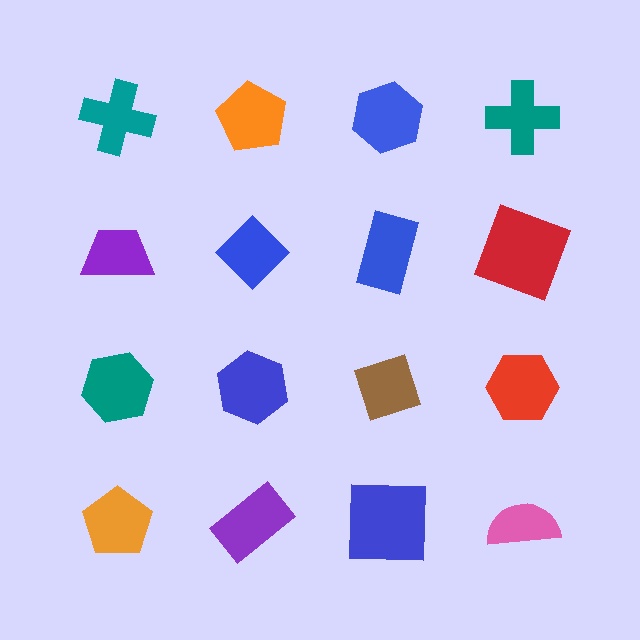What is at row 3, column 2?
A blue hexagon.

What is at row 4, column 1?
An orange pentagon.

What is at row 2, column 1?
A purple trapezoid.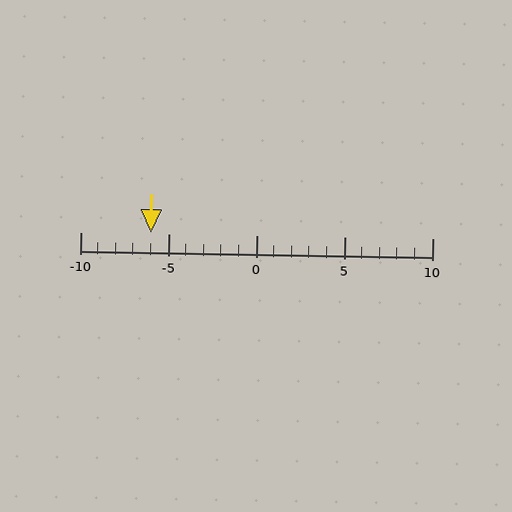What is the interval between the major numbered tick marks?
The major tick marks are spaced 5 units apart.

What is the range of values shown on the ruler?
The ruler shows values from -10 to 10.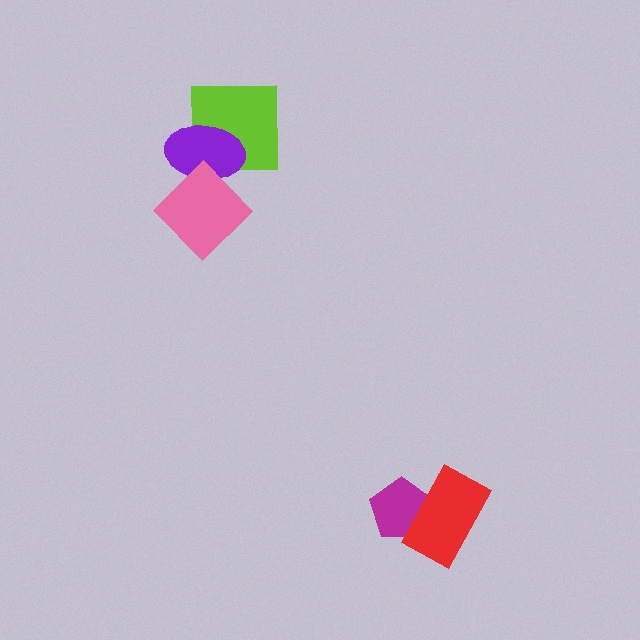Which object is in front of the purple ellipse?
The pink diamond is in front of the purple ellipse.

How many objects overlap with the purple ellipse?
2 objects overlap with the purple ellipse.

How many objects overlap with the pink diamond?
1 object overlaps with the pink diamond.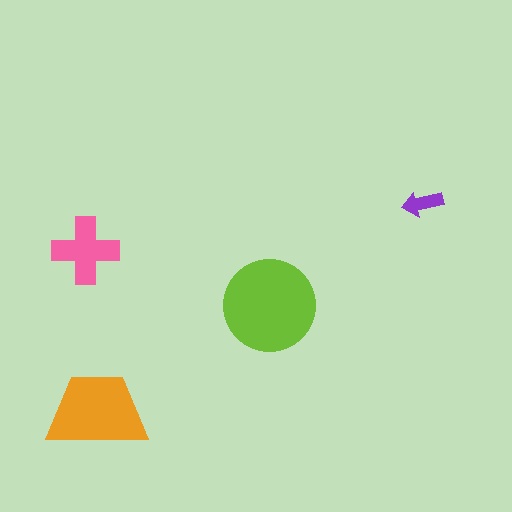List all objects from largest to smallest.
The lime circle, the orange trapezoid, the pink cross, the purple arrow.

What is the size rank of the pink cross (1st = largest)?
3rd.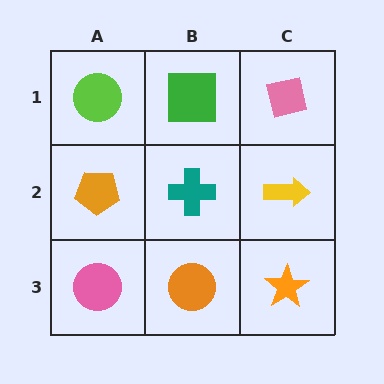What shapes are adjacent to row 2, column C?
A pink square (row 1, column C), an orange star (row 3, column C), a teal cross (row 2, column B).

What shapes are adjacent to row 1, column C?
A yellow arrow (row 2, column C), a green square (row 1, column B).